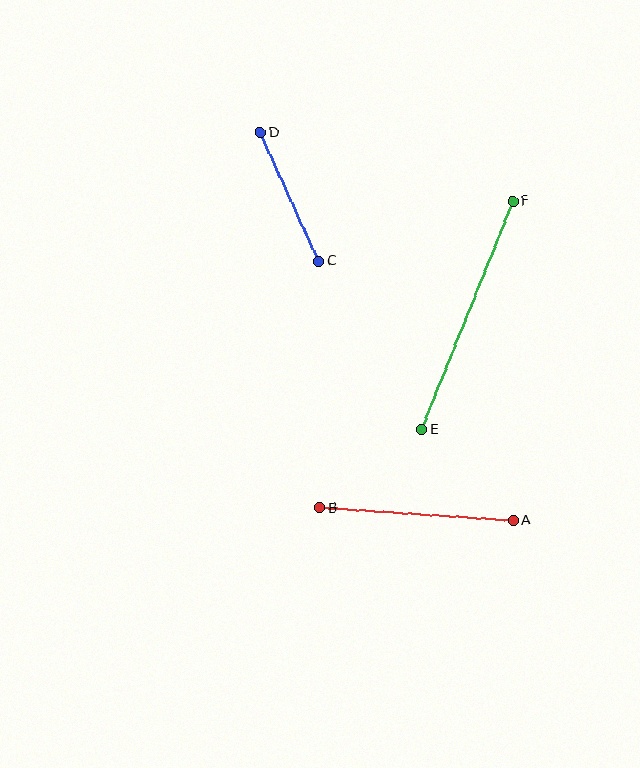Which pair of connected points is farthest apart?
Points E and F are farthest apart.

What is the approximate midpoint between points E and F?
The midpoint is at approximately (467, 315) pixels.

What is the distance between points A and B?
The distance is approximately 194 pixels.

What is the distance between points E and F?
The distance is approximately 246 pixels.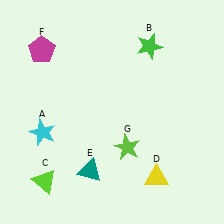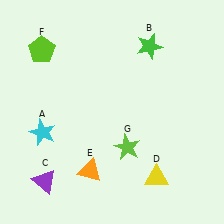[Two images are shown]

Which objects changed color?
C changed from lime to purple. E changed from teal to orange. F changed from magenta to lime.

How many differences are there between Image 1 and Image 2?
There are 3 differences between the two images.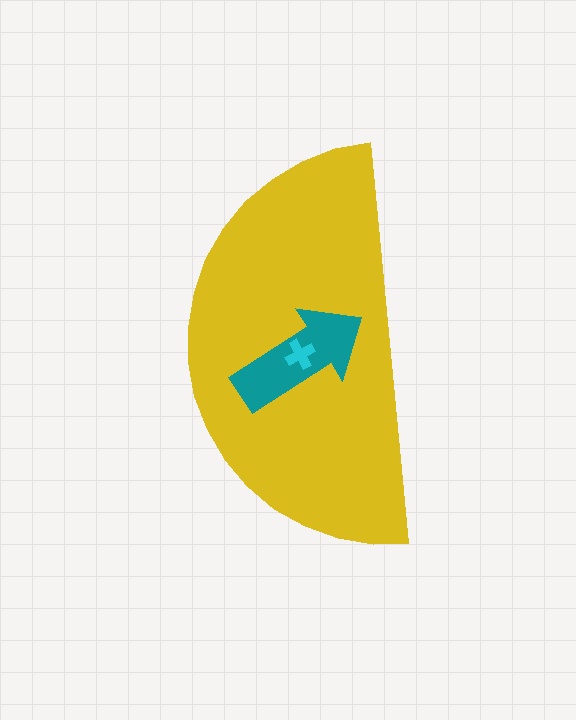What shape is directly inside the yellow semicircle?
The teal arrow.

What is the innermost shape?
The cyan cross.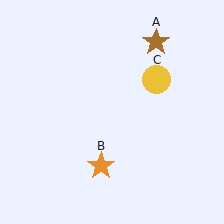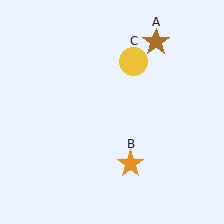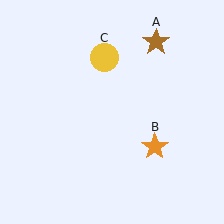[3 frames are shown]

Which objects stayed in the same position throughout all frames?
Brown star (object A) remained stationary.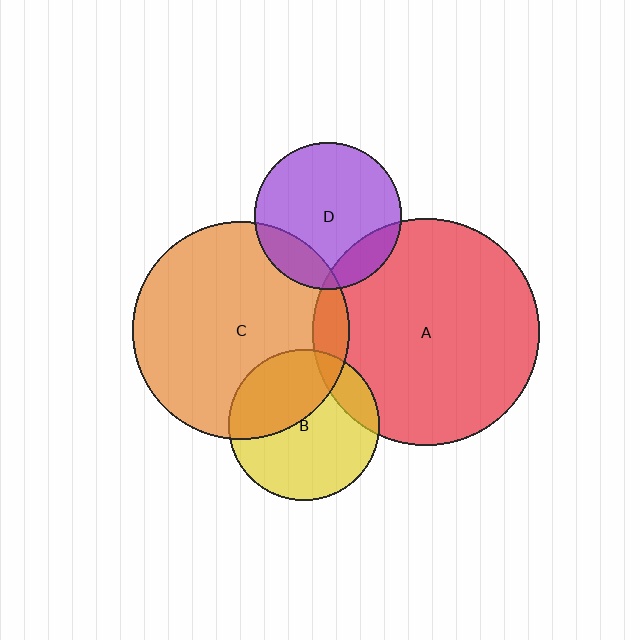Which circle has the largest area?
Circle A (red).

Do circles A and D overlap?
Yes.